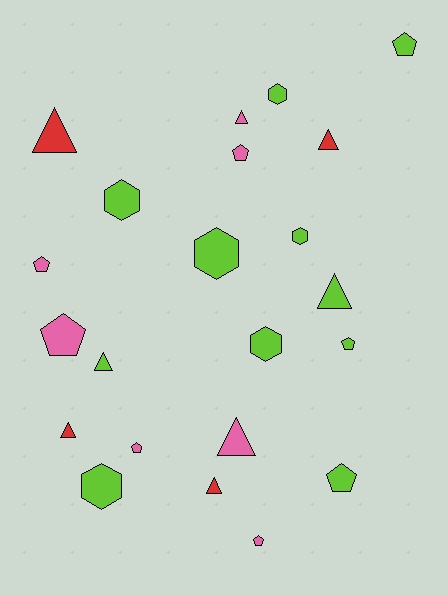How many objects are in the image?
There are 22 objects.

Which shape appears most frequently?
Triangle, with 8 objects.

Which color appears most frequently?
Lime, with 11 objects.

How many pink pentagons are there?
There are 5 pink pentagons.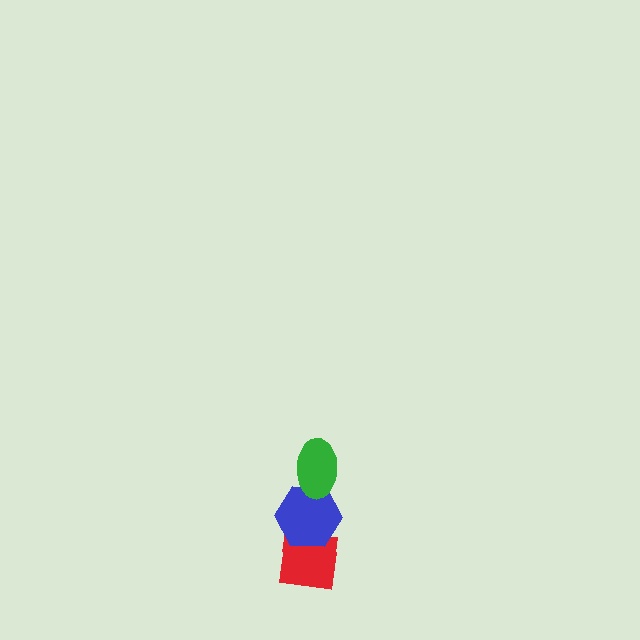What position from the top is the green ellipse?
The green ellipse is 1st from the top.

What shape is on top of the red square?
The blue hexagon is on top of the red square.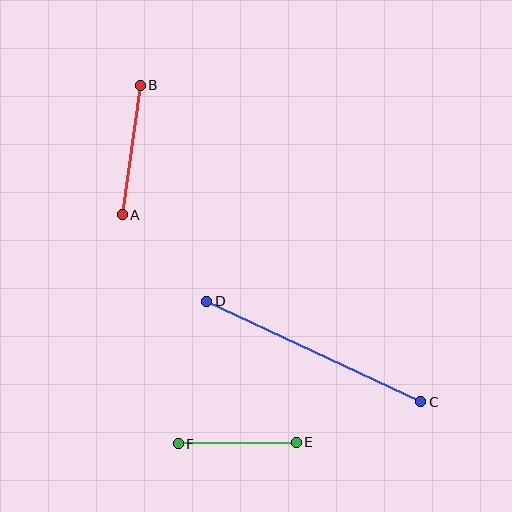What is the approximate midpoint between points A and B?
The midpoint is at approximately (131, 150) pixels.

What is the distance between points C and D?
The distance is approximately 237 pixels.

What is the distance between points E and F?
The distance is approximately 118 pixels.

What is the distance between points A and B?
The distance is approximately 131 pixels.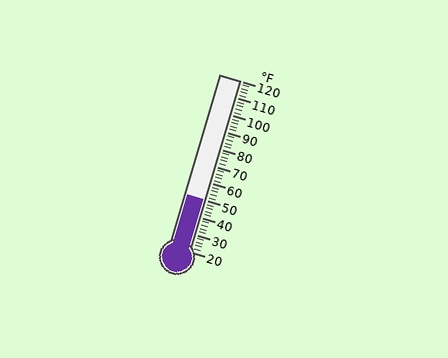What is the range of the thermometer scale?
The thermometer scale ranges from 20°F to 120°F.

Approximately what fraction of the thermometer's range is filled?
The thermometer is filled to approximately 30% of its range.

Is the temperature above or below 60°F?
The temperature is below 60°F.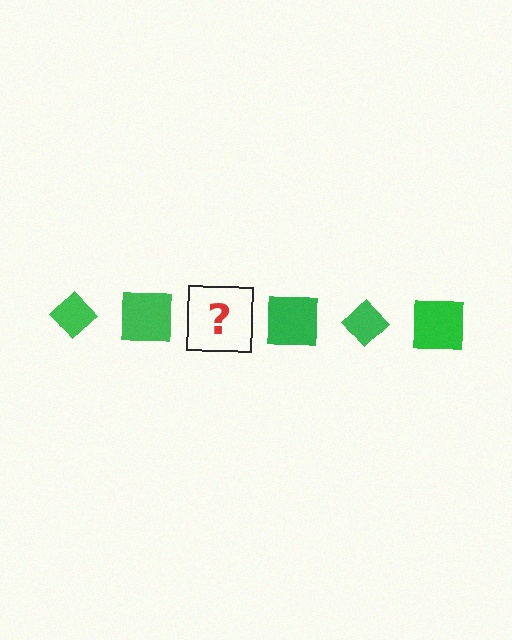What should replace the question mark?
The question mark should be replaced with a green diamond.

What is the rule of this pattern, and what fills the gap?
The rule is that the pattern cycles through diamond, square shapes in green. The gap should be filled with a green diamond.